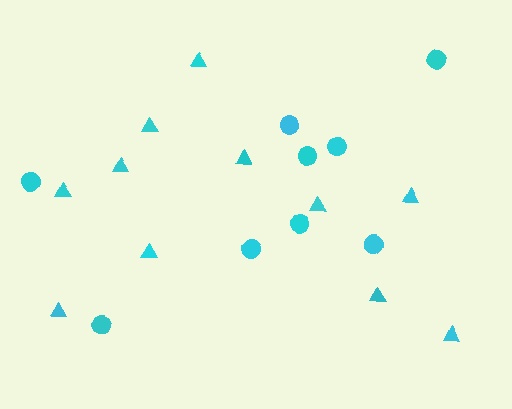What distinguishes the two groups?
There are 2 groups: one group of triangles (11) and one group of circles (9).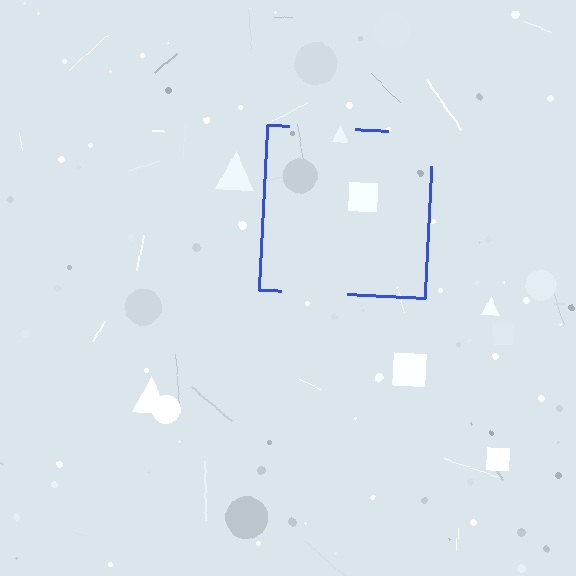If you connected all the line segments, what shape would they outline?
They would outline a square.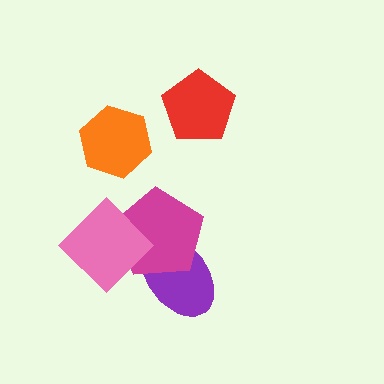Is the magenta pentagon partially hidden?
Yes, it is partially covered by another shape.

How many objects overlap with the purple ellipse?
2 objects overlap with the purple ellipse.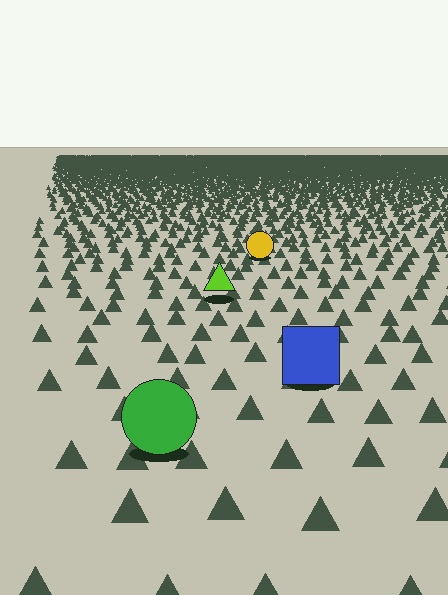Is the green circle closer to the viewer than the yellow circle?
Yes. The green circle is closer — you can tell from the texture gradient: the ground texture is coarser near it.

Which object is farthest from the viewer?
The yellow circle is farthest from the viewer. It appears smaller and the ground texture around it is denser.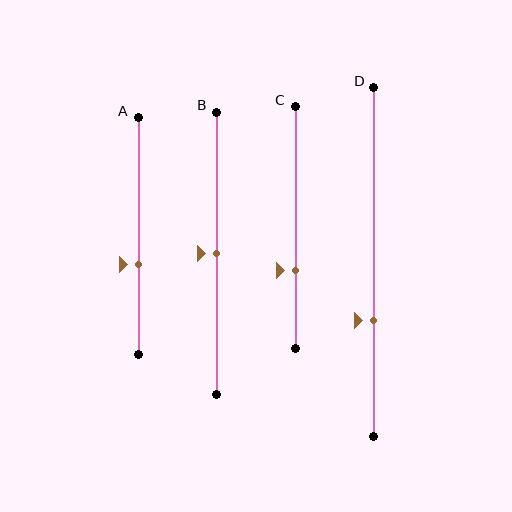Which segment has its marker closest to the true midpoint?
Segment B has its marker closest to the true midpoint.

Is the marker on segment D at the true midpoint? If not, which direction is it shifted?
No, the marker on segment D is shifted downward by about 17% of the segment length.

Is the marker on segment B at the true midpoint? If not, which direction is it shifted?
Yes, the marker on segment B is at the true midpoint.